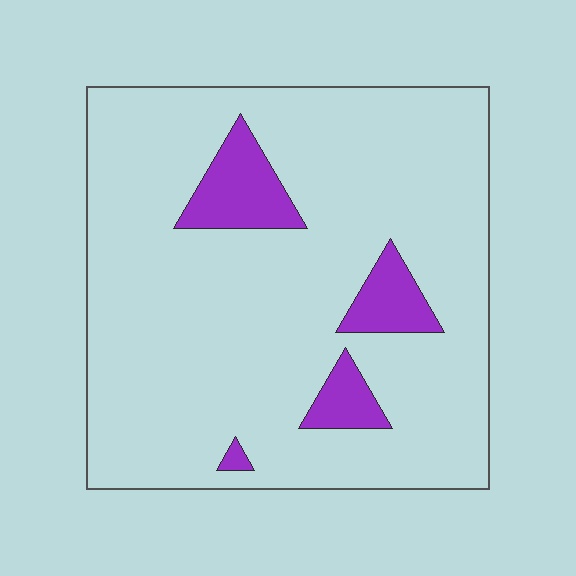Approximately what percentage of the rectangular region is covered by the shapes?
Approximately 10%.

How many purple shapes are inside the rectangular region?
4.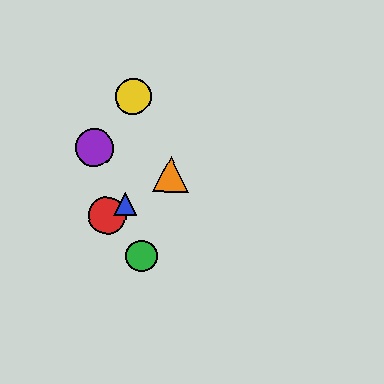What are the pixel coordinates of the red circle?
The red circle is at (107, 216).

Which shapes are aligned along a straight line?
The red circle, the blue triangle, the orange triangle are aligned along a straight line.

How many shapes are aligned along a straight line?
3 shapes (the red circle, the blue triangle, the orange triangle) are aligned along a straight line.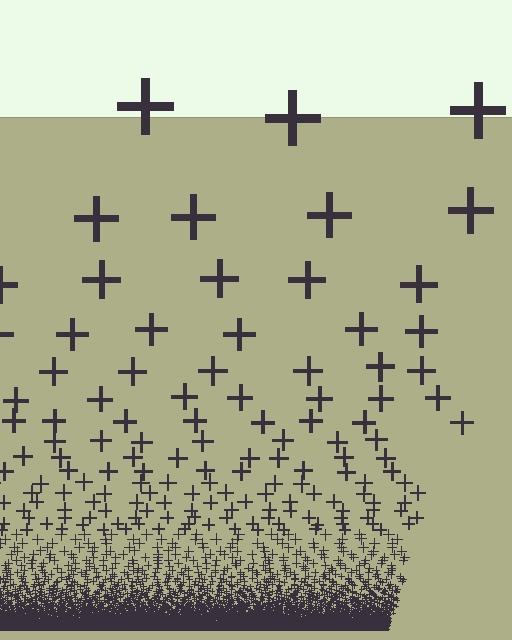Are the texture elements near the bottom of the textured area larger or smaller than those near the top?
Smaller. The gradient is inverted — elements near the bottom are smaller and denser.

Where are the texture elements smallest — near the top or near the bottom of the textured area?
Near the bottom.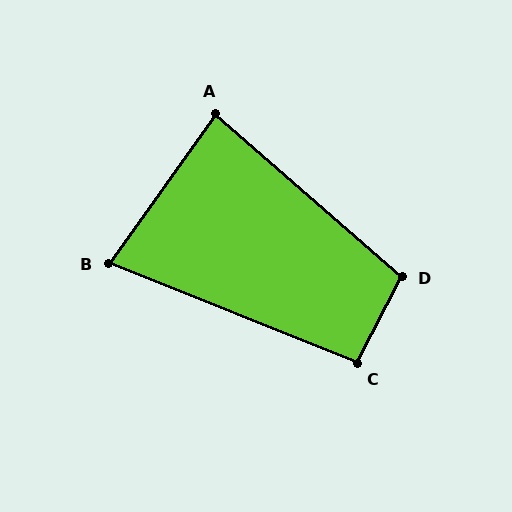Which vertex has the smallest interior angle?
B, at approximately 76 degrees.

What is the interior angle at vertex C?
Approximately 95 degrees (obtuse).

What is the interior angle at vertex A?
Approximately 85 degrees (acute).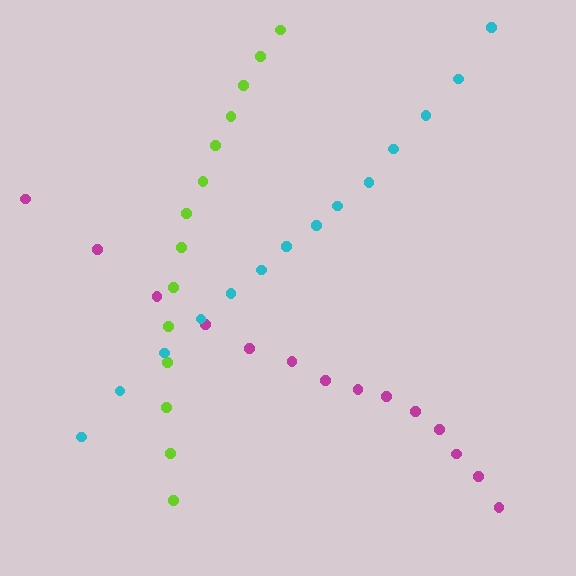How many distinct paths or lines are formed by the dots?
There are 3 distinct paths.